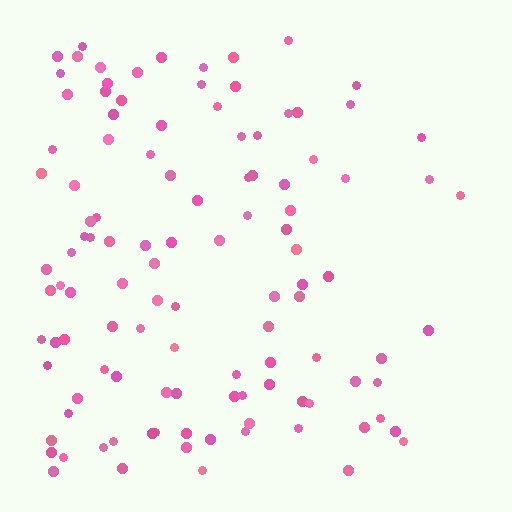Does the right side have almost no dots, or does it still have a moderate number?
Still a moderate number, just noticeably fewer than the left.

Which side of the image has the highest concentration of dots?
The left.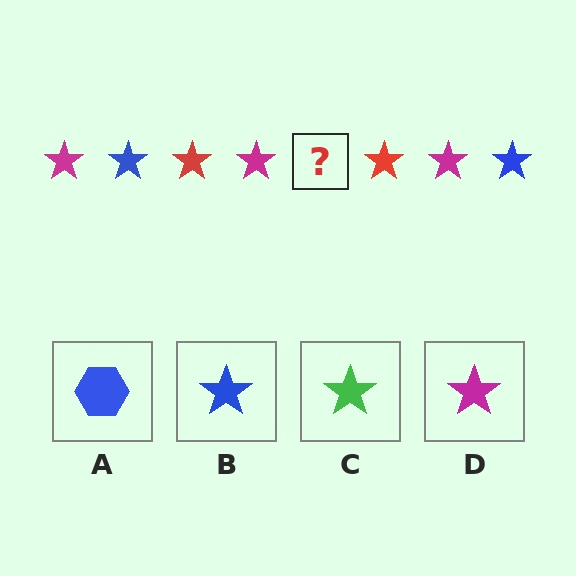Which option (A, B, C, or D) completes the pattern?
B.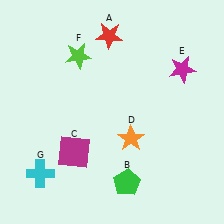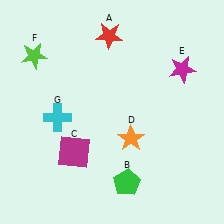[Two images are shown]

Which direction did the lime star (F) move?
The lime star (F) moved left.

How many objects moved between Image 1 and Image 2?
2 objects moved between the two images.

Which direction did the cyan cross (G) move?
The cyan cross (G) moved up.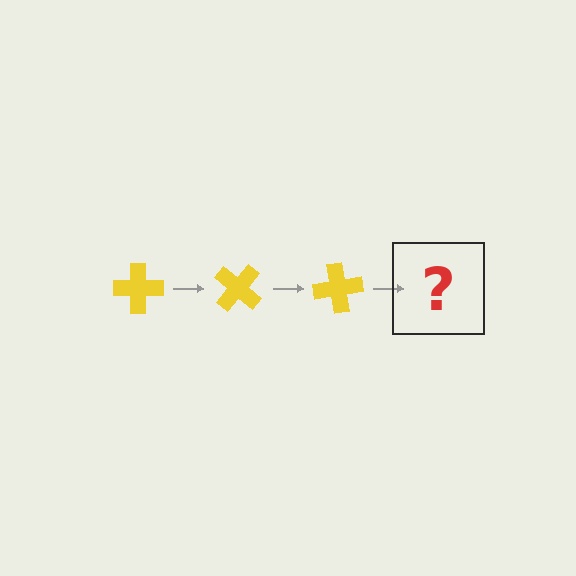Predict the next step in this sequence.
The next step is a yellow cross rotated 120 degrees.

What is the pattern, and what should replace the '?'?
The pattern is that the cross rotates 40 degrees each step. The '?' should be a yellow cross rotated 120 degrees.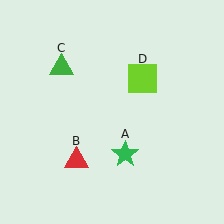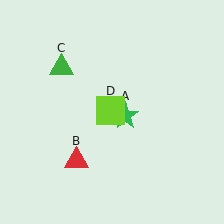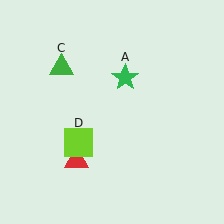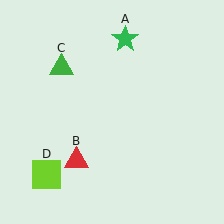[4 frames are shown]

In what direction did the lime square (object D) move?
The lime square (object D) moved down and to the left.